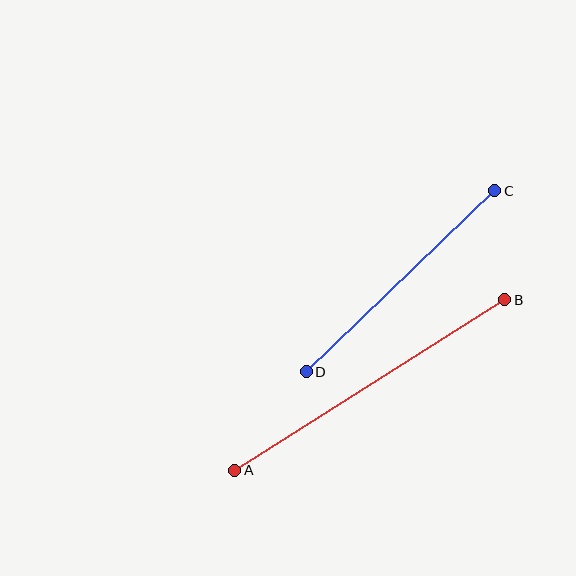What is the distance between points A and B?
The distance is approximately 320 pixels.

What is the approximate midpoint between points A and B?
The midpoint is at approximately (370, 385) pixels.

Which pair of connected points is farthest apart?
Points A and B are farthest apart.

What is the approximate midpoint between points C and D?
The midpoint is at approximately (400, 281) pixels.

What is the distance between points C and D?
The distance is approximately 261 pixels.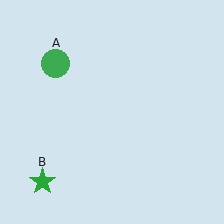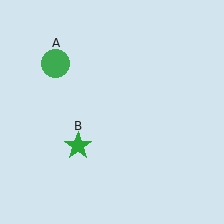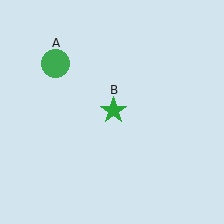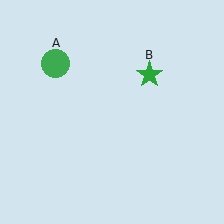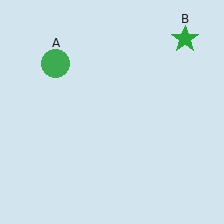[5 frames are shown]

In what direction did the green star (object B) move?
The green star (object B) moved up and to the right.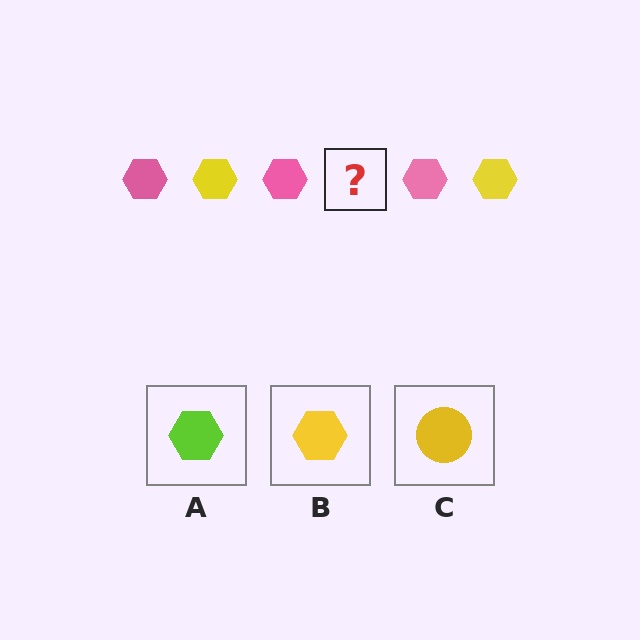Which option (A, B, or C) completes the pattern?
B.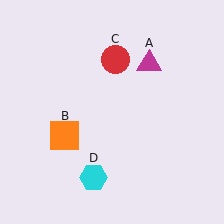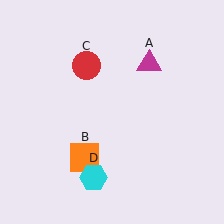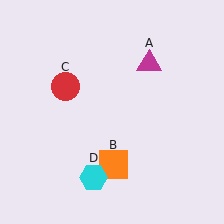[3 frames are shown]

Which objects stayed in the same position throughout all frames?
Magenta triangle (object A) and cyan hexagon (object D) remained stationary.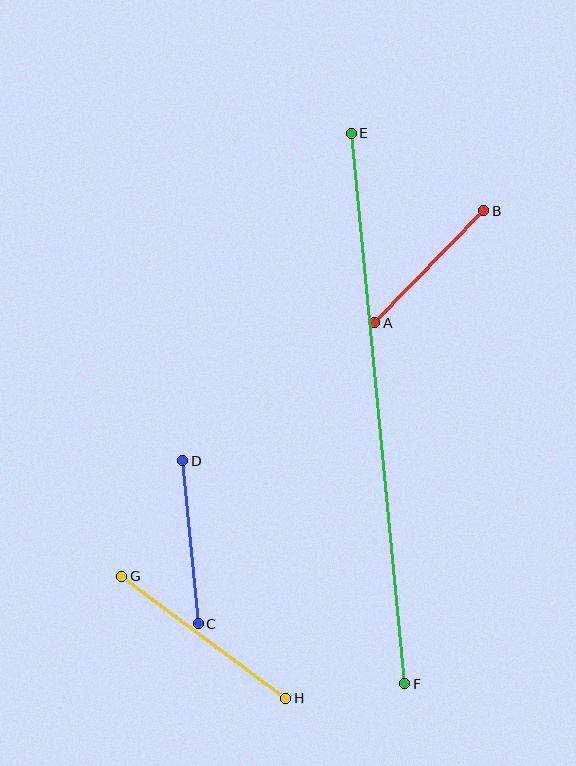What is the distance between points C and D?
The distance is approximately 164 pixels.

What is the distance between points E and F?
The distance is approximately 553 pixels.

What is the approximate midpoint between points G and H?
The midpoint is at approximately (204, 637) pixels.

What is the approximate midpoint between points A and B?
The midpoint is at approximately (429, 267) pixels.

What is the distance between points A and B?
The distance is approximately 156 pixels.